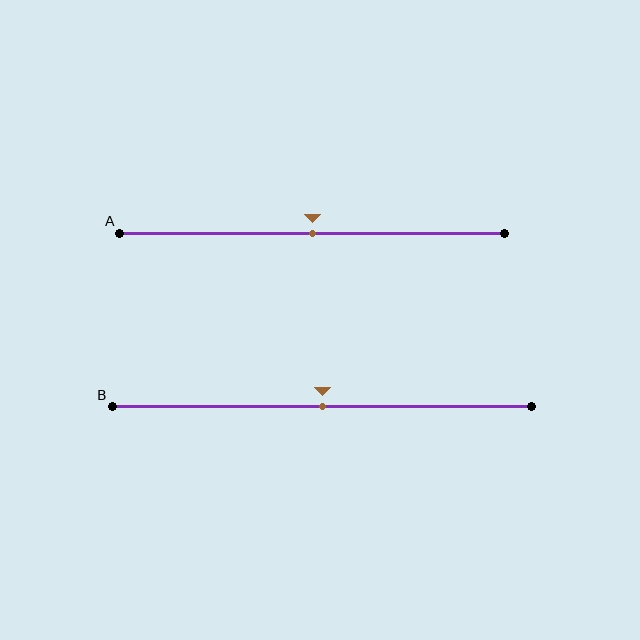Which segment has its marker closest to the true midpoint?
Segment A has its marker closest to the true midpoint.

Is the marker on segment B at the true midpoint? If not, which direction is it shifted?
Yes, the marker on segment B is at the true midpoint.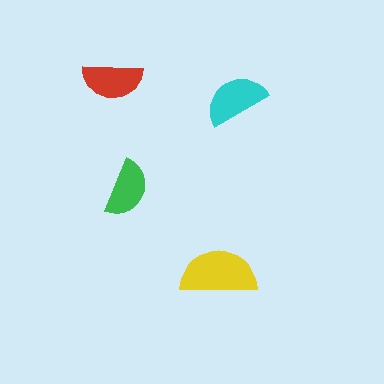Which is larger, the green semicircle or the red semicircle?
The red one.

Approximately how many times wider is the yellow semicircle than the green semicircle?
About 1.5 times wider.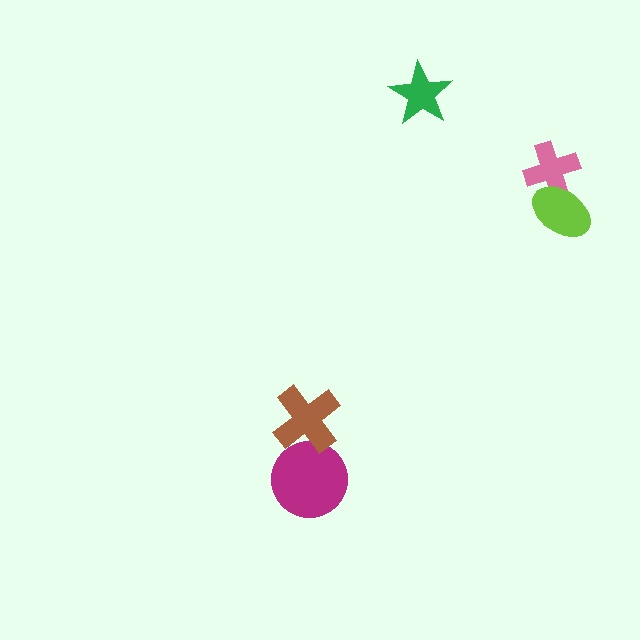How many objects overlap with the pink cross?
1 object overlaps with the pink cross.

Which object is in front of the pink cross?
The lime ellipse is in front of the pink cross.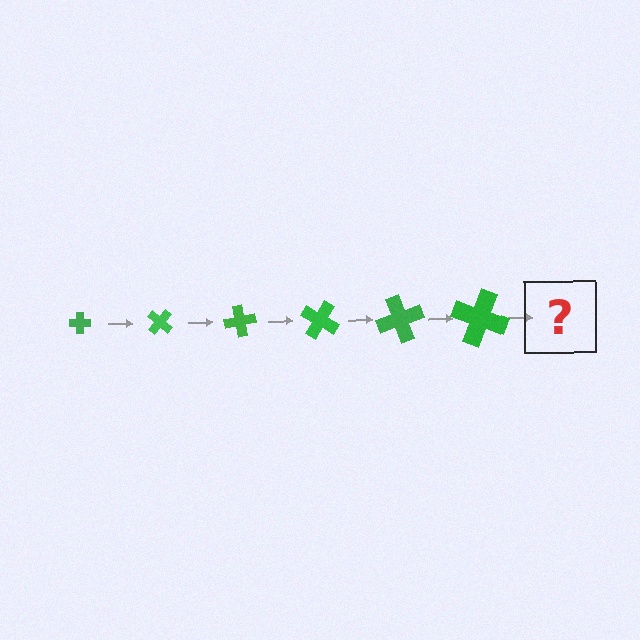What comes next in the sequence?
The next element should be a cross, larger than the previous one and rotated 240 degrees from the start.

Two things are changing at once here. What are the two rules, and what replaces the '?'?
The two rules are that the cross grows larger each step and it rotates 40 degrees each step. The '?' should be a cross, larger than the previous one and rotated 240 degrees from the start.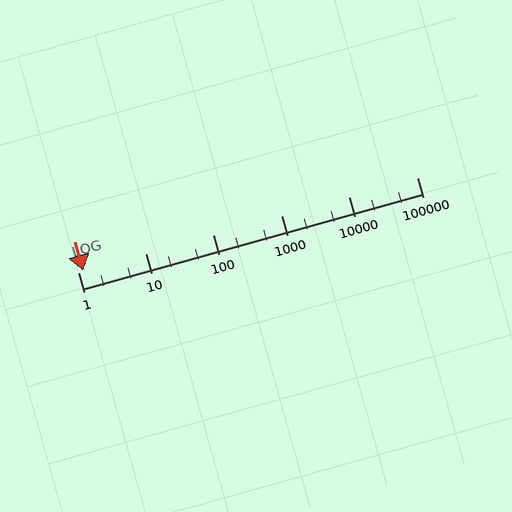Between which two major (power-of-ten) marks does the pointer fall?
The pointer is between 1 and 10.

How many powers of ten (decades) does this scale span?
The scale spans 5 decades, from 1 to 100000.